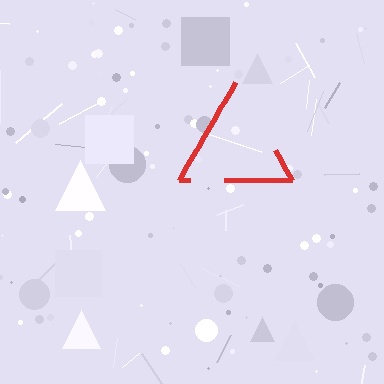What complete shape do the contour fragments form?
The contour fragments form a triangle.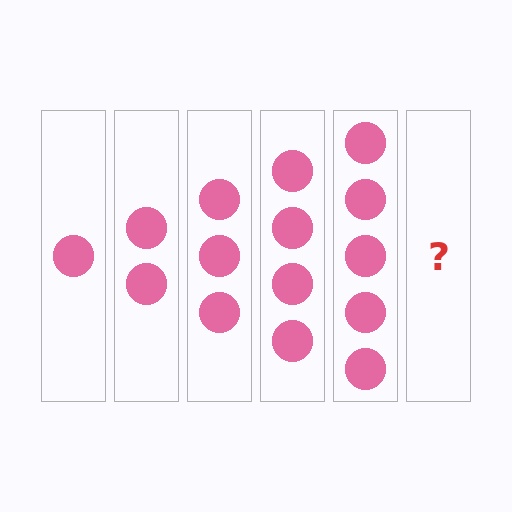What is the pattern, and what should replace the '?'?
The pattern is that each step adds one more circle. The '?' should be 6 circles.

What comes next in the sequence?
The next element should be 6 circles.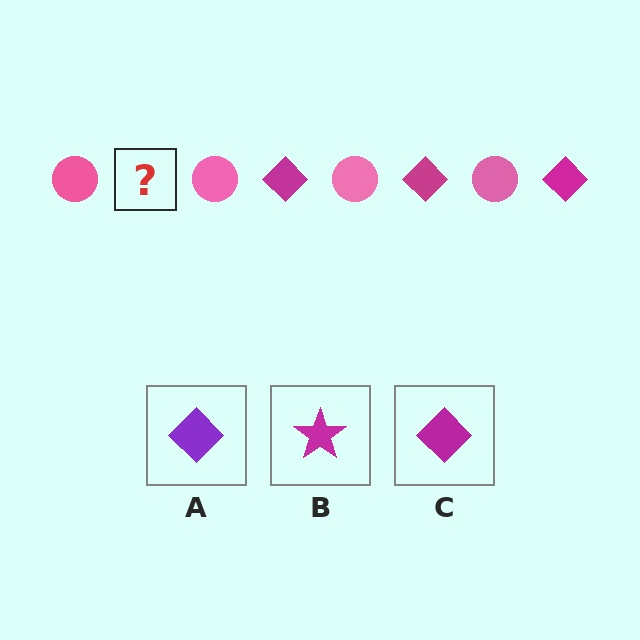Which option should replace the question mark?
Option C.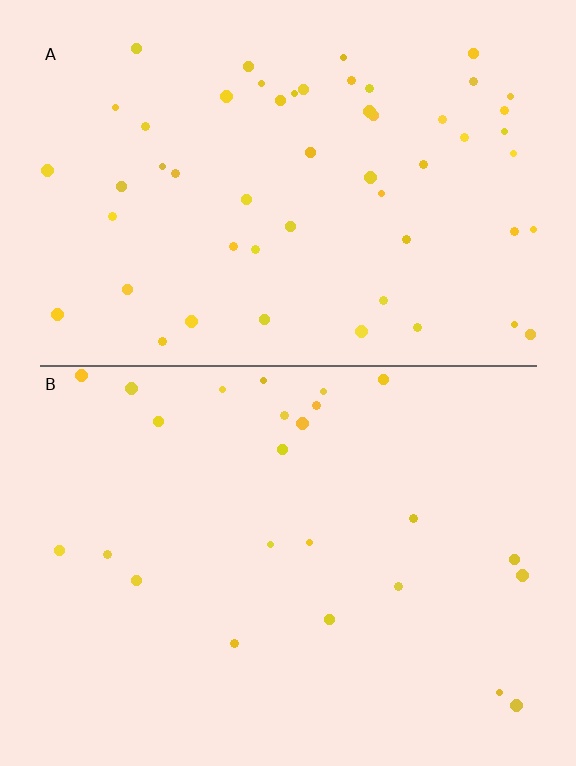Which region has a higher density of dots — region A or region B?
A (the top).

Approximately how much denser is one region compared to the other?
Approximately 2.2× — region A over region B.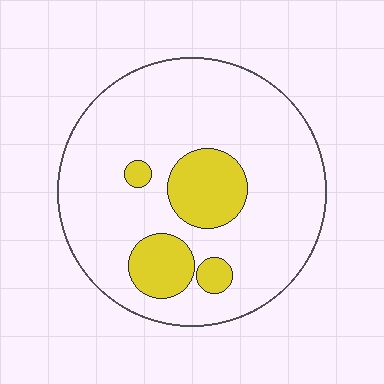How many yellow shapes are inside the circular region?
4.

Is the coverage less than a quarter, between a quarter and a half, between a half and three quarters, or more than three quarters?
Less than a quarter.